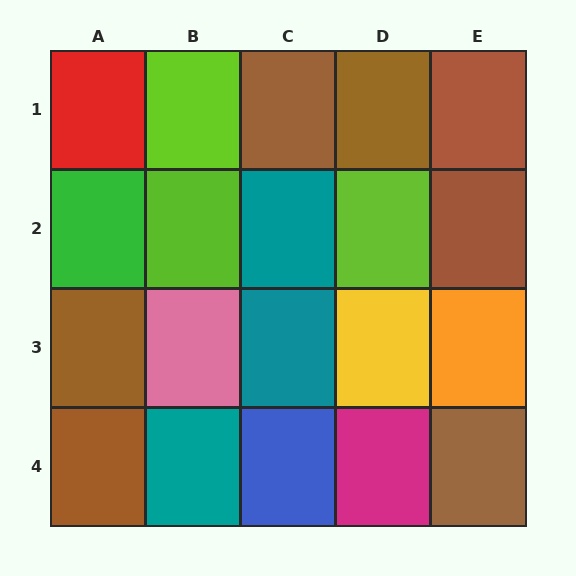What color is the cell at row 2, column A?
Green.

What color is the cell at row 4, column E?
Brown.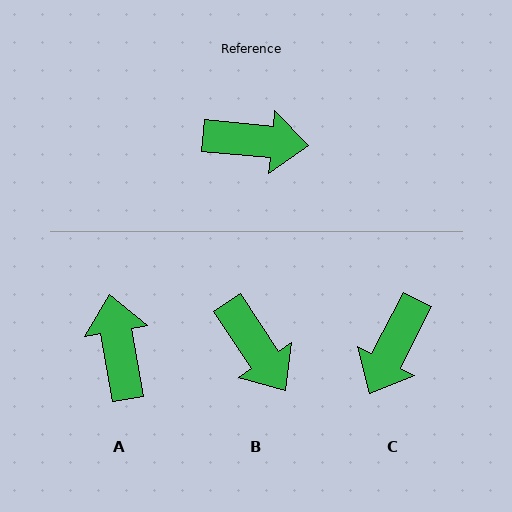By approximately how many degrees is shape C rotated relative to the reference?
Approximately 112 degrees clockwise.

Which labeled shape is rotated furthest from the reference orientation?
C, about 112 degrees away.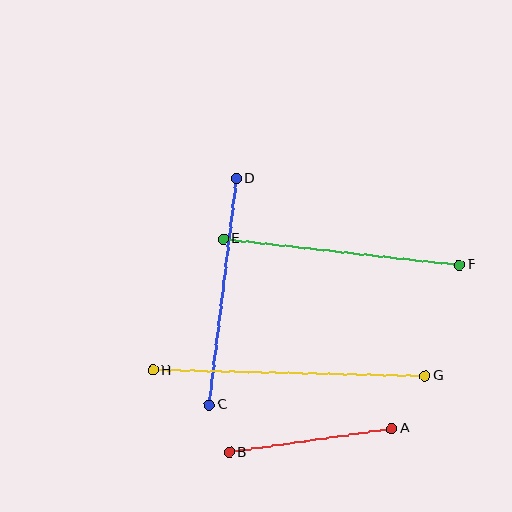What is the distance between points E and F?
The distance is approximately 238 pixels.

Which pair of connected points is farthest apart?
Points G and H are farthest apart.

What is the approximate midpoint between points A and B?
The midpoint is at approximately (311, 440) pixels.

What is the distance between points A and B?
The distance is approximately 164 pixels.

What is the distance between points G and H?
The distance is approximately 272 pixels.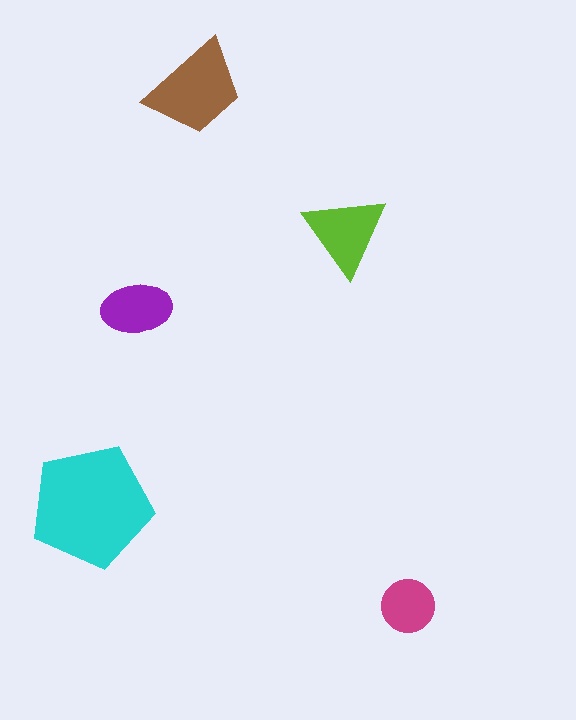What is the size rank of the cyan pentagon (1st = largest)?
1st.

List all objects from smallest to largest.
The magenta circle, the purple ellipse, the lime triangle, the brown trapezoid, the cyan pentagon.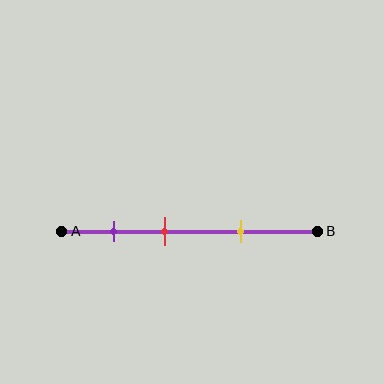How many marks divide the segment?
There are 3 marks dividing the segment.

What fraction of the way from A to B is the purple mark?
The purple mark is approximately 20% (0.2) of the way from A to B.